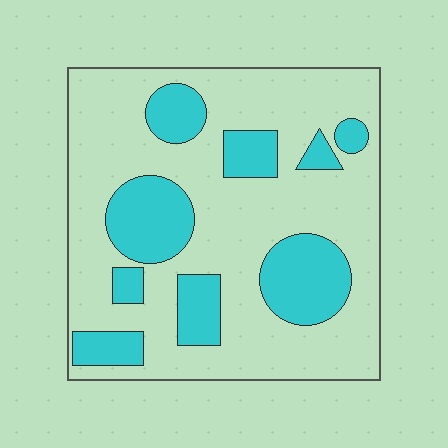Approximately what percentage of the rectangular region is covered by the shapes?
Approximately 30%.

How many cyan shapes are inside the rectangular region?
9.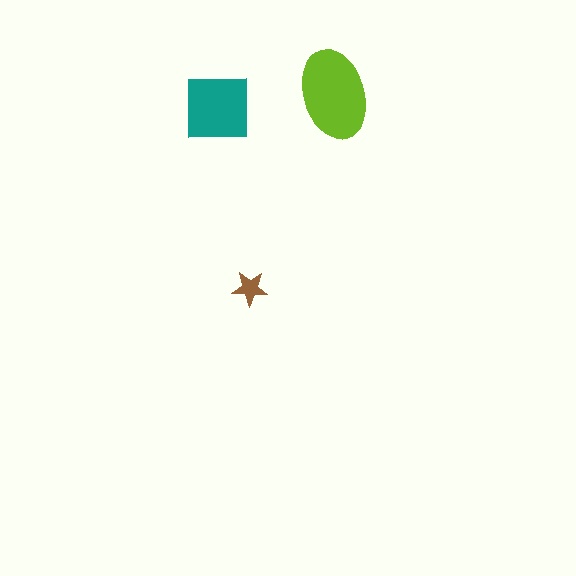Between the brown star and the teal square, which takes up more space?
The teal square.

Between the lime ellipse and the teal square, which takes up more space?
The lime ellipse.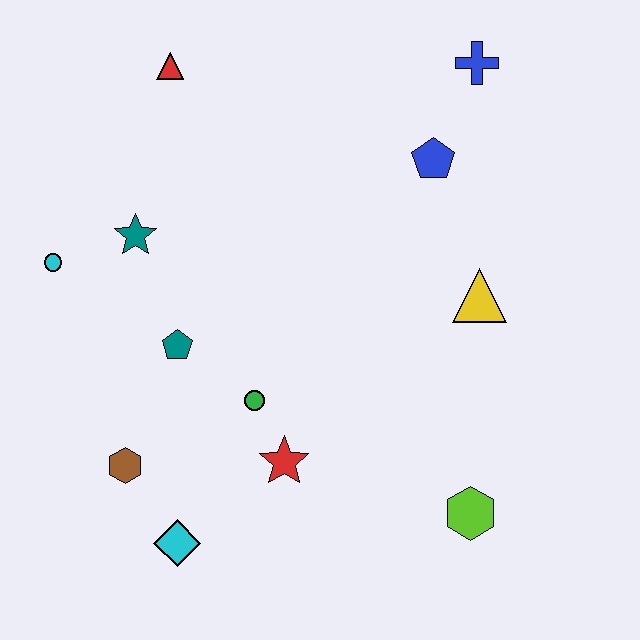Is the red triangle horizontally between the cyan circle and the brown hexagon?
No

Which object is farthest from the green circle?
The blue cross is farthest from the green circle.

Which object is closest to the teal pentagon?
The green circle is closest to the teal pentagon.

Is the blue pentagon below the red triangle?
Yes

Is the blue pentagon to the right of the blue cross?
No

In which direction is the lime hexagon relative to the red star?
The lime hexagon is to the right of the red star.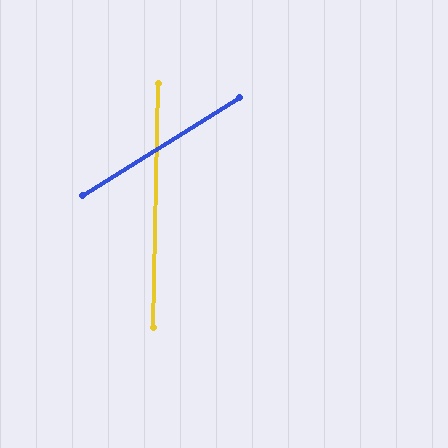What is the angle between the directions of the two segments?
Approximately 57 degrees.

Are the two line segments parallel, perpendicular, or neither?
Neither parallel nor perpendicular — they differ by about 57°.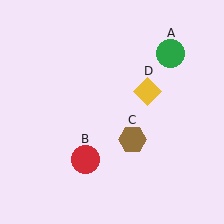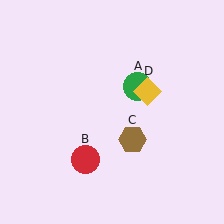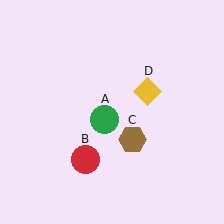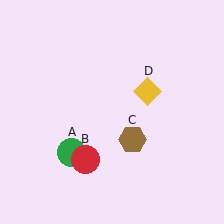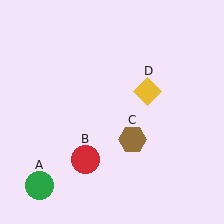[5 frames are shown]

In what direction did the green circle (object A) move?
The green circle (object A) moved down and to the left.